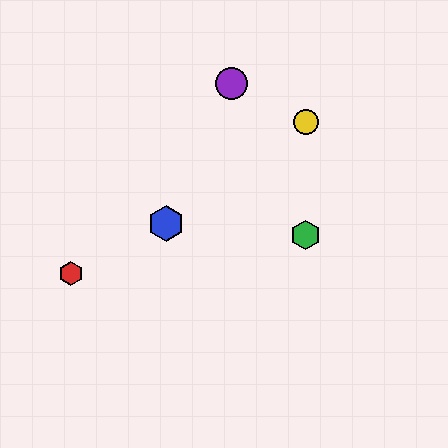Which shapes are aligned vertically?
The green hexagon, the yellow circle are aligned vertically.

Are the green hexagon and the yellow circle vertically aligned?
Yes, both are at x≈306.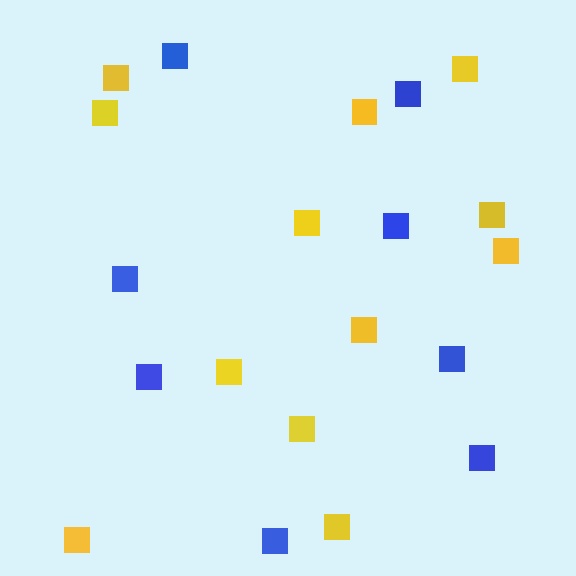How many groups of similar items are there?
There are 2 groups: one group of yellow squares (12) and one group of blue squares (8).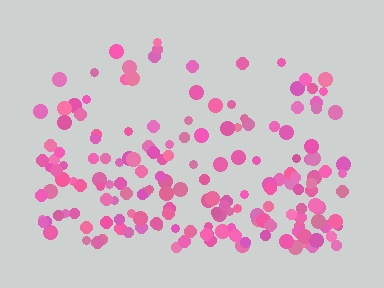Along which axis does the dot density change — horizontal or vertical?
Vertical.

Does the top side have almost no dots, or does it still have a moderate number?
Still a moderate number, just noticeably fewer than the bottom.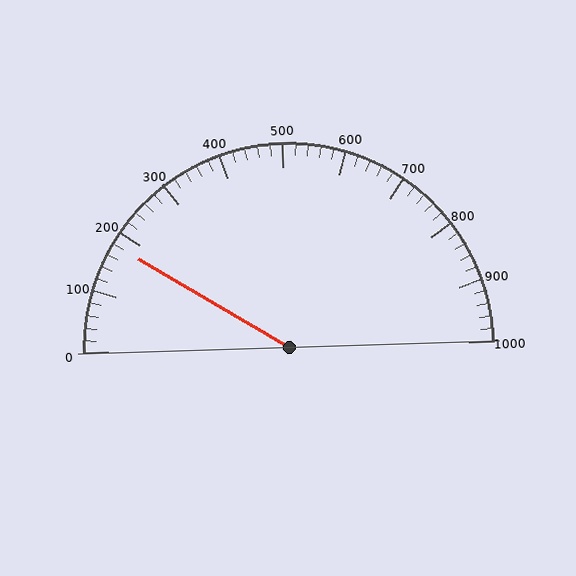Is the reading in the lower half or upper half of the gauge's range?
The reading is in the lower half of the range (0 to 1000).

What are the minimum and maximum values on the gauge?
The gauge ranges from 0 to 1000.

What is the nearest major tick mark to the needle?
The nearest major tick mark is 200.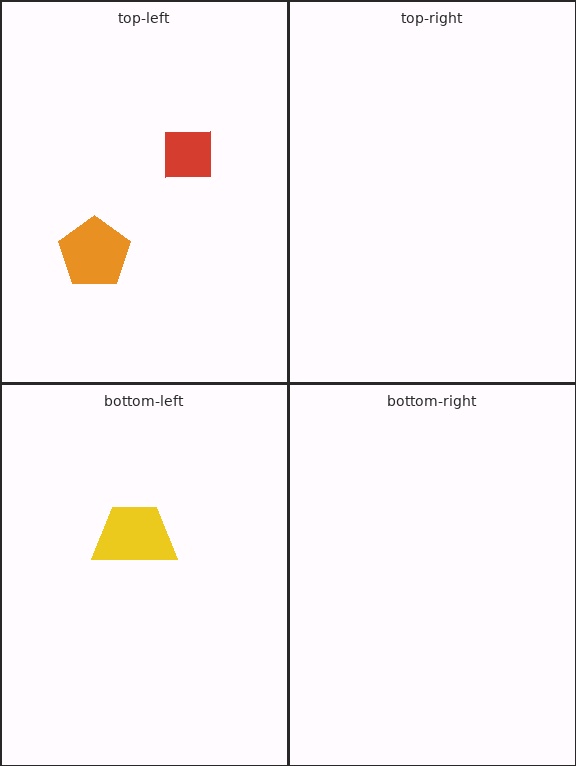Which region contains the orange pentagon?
The top-left region.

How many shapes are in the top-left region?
2.